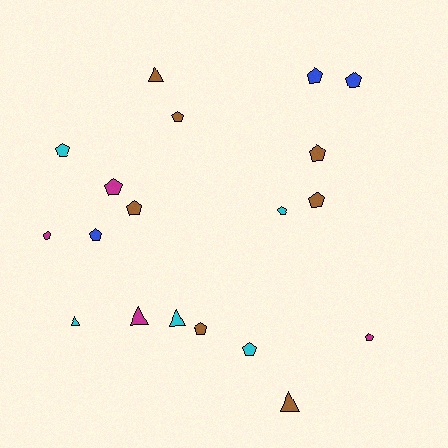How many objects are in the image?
There are 19 objects.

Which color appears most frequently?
Brown, with 7 objects.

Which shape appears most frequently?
Pentagon, with 14 objects.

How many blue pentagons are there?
There are 3 blue pentagons.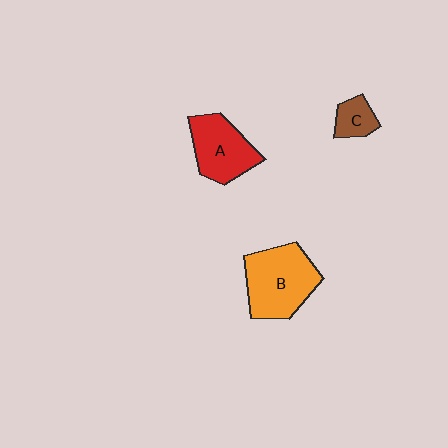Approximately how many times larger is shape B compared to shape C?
Approximately 3.0 times.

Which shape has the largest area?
Shape B (orange).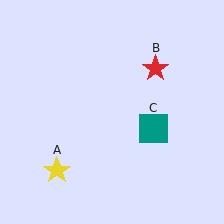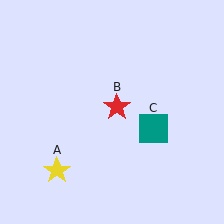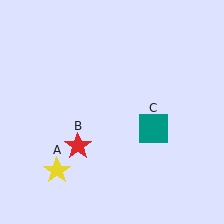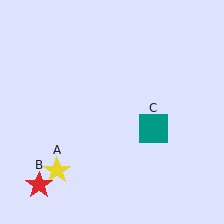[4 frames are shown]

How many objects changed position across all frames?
1 object changed position: red star (object B).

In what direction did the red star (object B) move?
The red star (object B) moved down and to the left.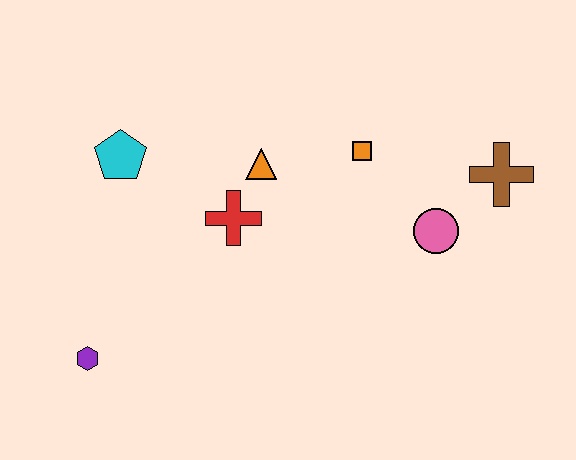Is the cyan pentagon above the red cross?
Yes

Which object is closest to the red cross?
The orange triangle is closest to the red cross.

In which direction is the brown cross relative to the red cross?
The brown cross is to the right of the red cross.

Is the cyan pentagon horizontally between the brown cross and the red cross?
No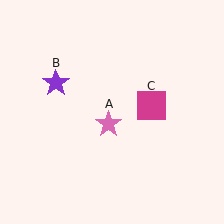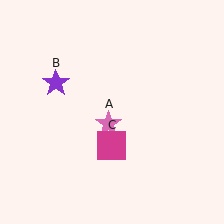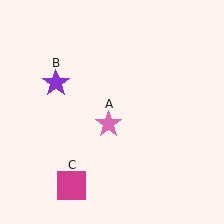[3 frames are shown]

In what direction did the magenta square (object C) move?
The magenta square (object C) moved down and to the left.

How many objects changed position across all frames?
1 object changed position: magenta square (object C).